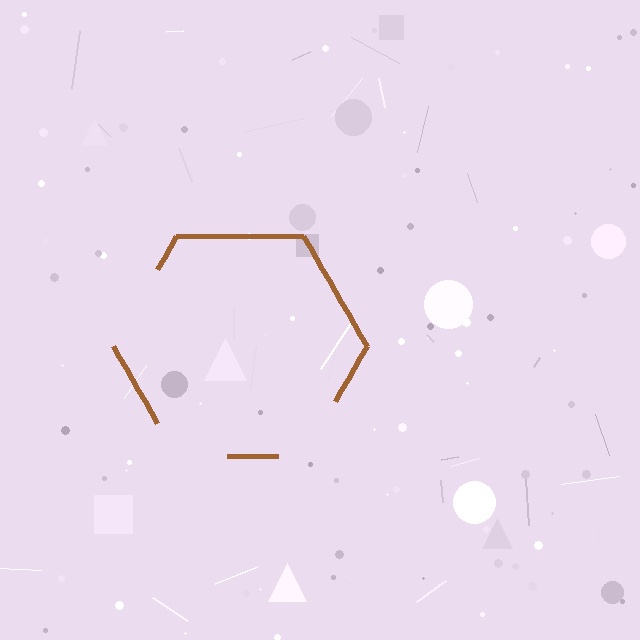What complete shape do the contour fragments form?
The contour fragments form a hexagon.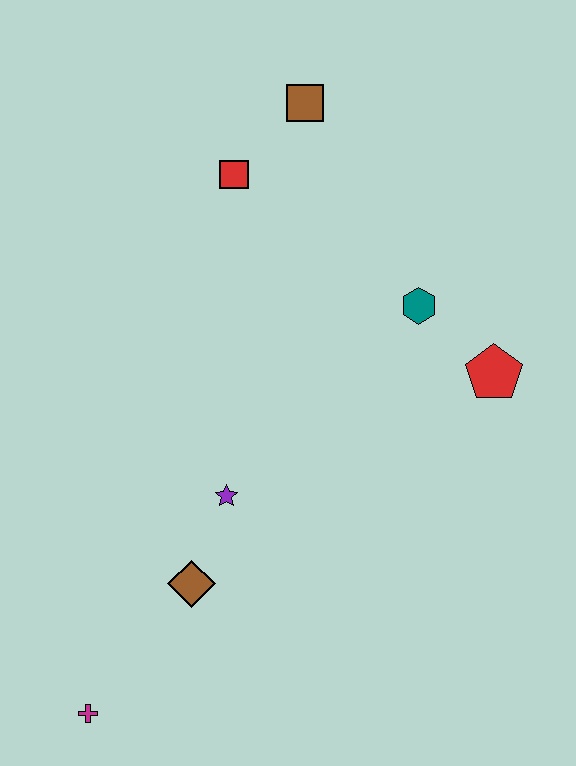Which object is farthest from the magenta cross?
The brown square is farthest from the magenta cross.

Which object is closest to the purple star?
The brown diamond is closest to the purple star.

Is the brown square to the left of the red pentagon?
Yes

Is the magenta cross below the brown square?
Yes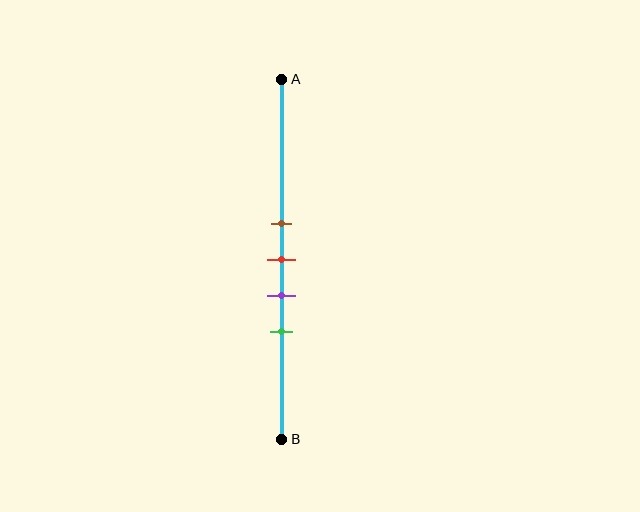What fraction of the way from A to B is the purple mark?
The purple mark is approximately 60% (0.6) of the way from A to B.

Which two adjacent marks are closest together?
The brown and red marks are the closest adjacent pair.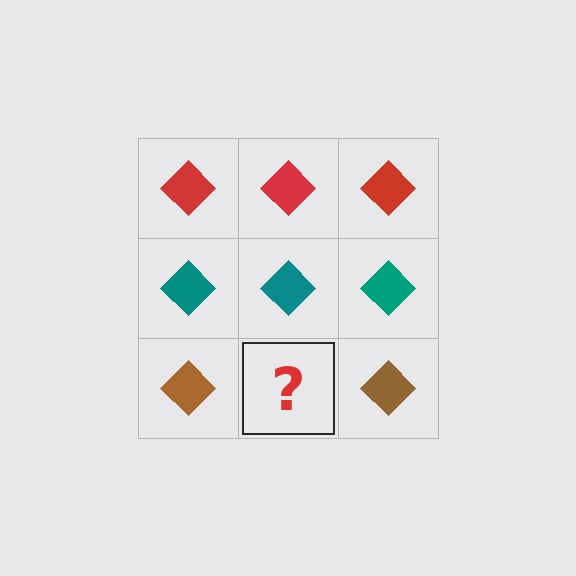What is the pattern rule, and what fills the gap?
The rule is that each row has a consistent color. The gap should be filled with a brown diamond.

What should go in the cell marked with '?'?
The missing cell should contain a brown diamond.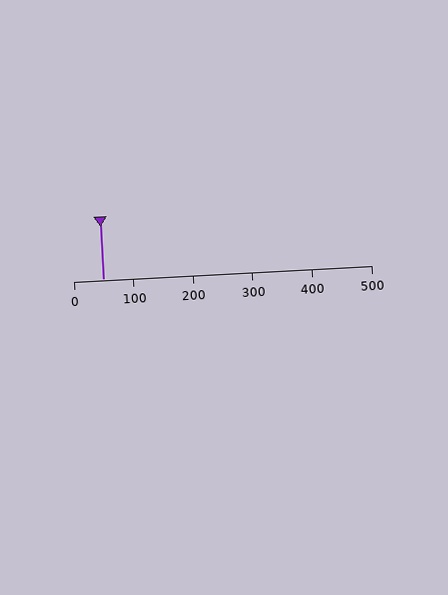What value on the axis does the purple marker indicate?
The marker indicates approximately 50.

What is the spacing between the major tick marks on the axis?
The major ticks are spaced 100 apart.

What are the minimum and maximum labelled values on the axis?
The axis runs from 0 to 500.